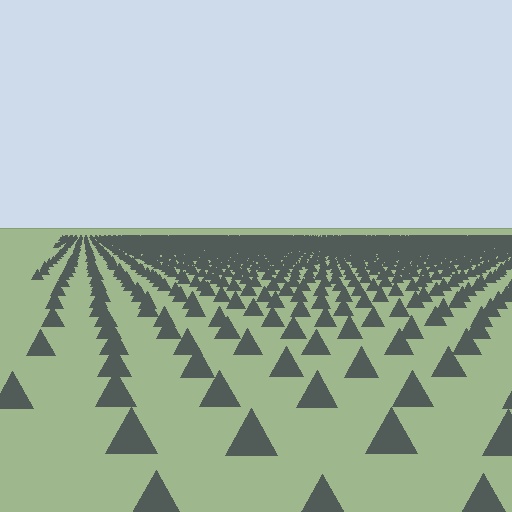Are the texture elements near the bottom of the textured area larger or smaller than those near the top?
Larger. Near the bottom, elements are closer to the viewer and appear at a bigger on-screen size.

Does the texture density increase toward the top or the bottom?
Density increases toward the top.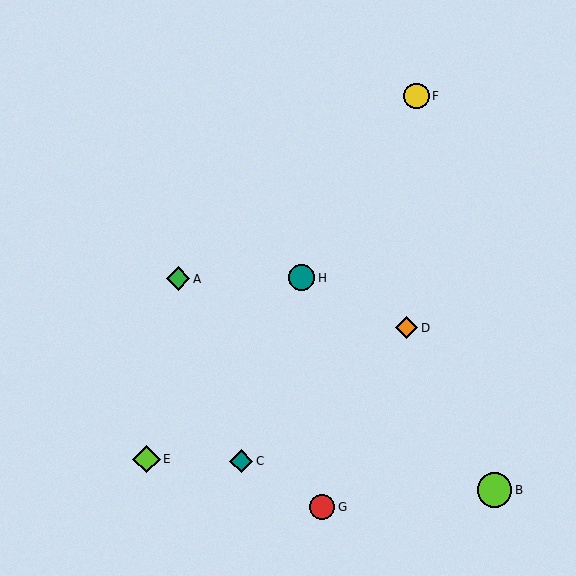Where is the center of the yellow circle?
The center of the yellow circle is at (416, 96).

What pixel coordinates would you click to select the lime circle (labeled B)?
Click at (494, 490) to select the lime circle B.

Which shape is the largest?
The lime circle (labeled B) is the largest.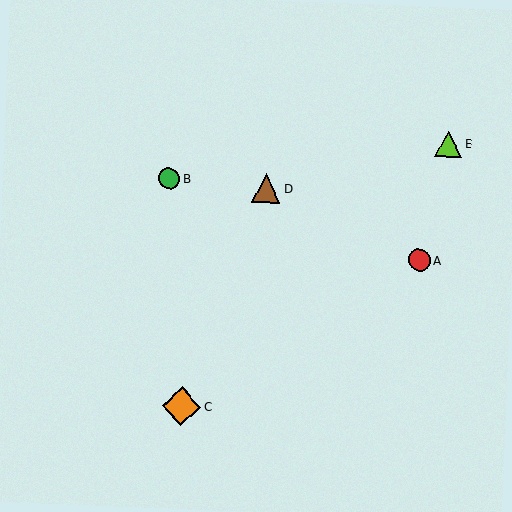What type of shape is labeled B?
Shape B is a green circle.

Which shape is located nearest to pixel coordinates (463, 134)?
The lime triangle (labeled E) at (448, 144) is nearest to that location.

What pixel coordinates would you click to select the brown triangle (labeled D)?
Click at (266, 188) to select the brown triangle D.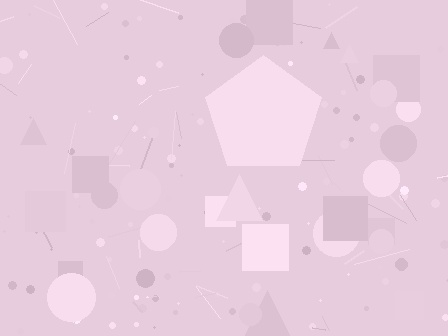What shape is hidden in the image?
A pentagon is hidden in the image.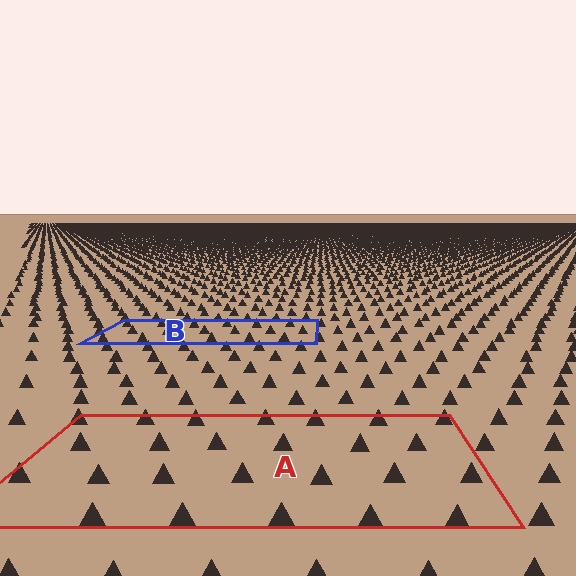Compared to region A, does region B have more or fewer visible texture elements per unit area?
Region B has more texture elements per unit area — they are packed more densely because it is farther away.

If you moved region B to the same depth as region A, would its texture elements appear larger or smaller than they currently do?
They would appear larger. At a closer depth, the same texture elements are projected at a bigger on-screen size.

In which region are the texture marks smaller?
The texture marks are smaller in region B, because it is farther away.